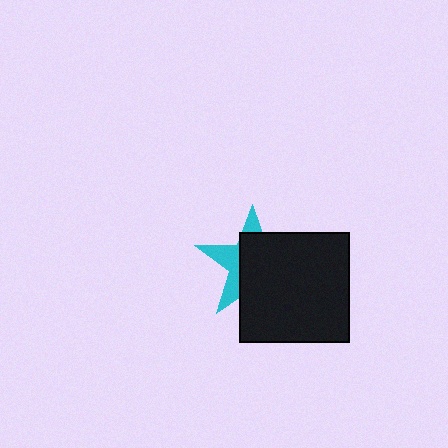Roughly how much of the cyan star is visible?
A small part of it is visible (roughly 35%).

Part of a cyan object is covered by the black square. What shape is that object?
It is a star.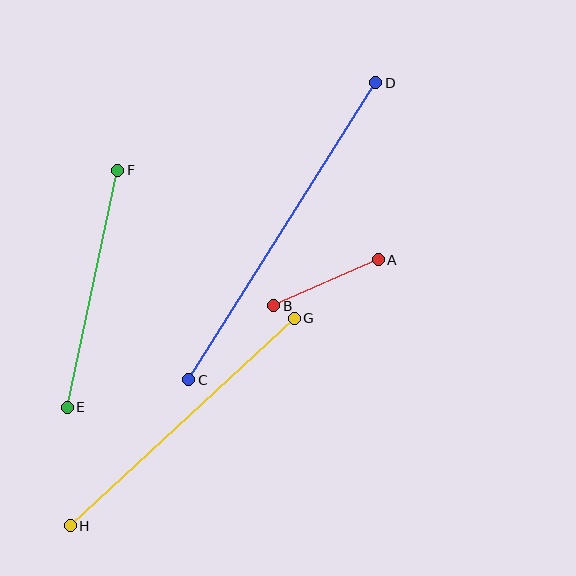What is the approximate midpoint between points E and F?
The midpoint is at approximately (92, 289) pixels.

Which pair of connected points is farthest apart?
Points C and D are farthest apart.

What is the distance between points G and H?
The distance is approximately 306 pixels.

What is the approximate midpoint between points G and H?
The midpoint is at approximately (182, 422) pixels.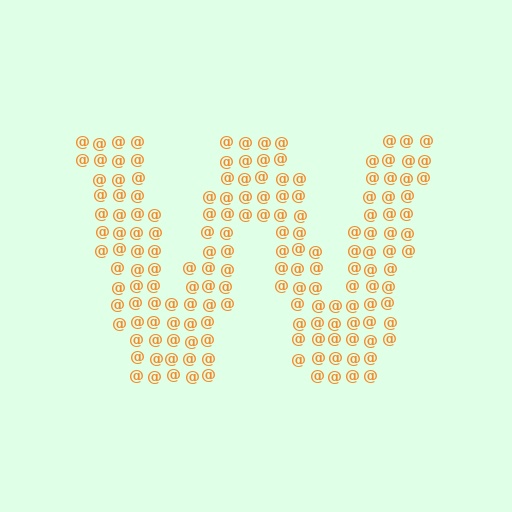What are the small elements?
The small elements are at signs.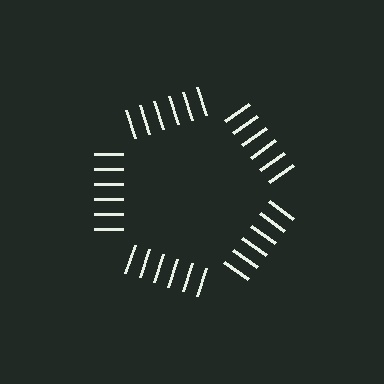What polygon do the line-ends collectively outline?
An illusory pentagon — the line segments terminate on its edges but no continuous stroke is drawn.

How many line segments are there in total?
30 — 6 along each of the 5 edges.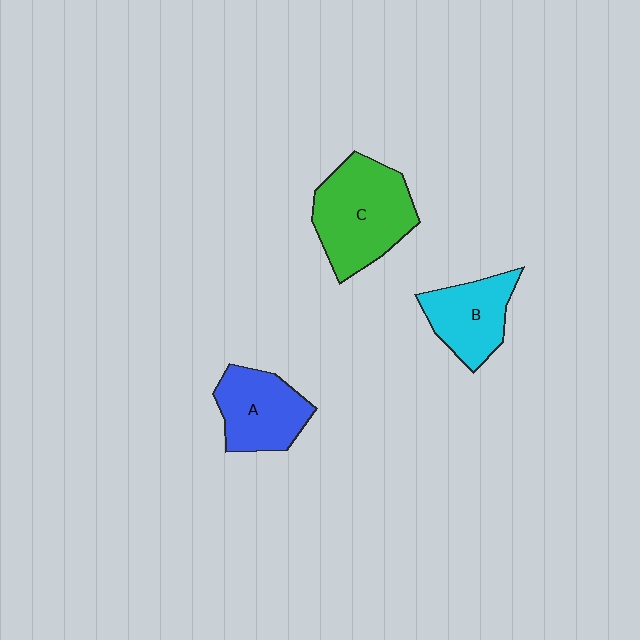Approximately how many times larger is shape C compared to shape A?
Approximately 1.4 times.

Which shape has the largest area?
Shape C (green).